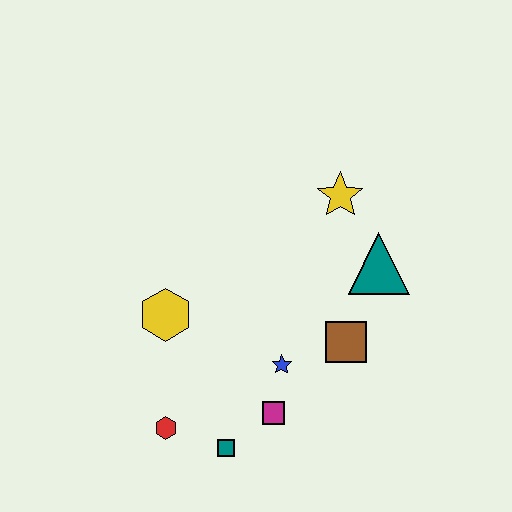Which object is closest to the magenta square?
The blue star is closest to the magenta square.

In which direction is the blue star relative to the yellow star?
The blue star is below the yellow star.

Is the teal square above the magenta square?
No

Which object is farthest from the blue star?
The yellow star is farthest from the blue star.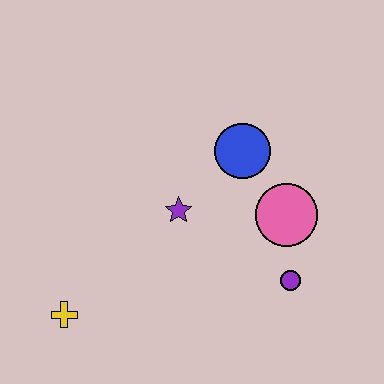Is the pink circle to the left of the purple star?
No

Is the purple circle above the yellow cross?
Yes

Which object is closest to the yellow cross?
The purple star is closest to the yellow cross.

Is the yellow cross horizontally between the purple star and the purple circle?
No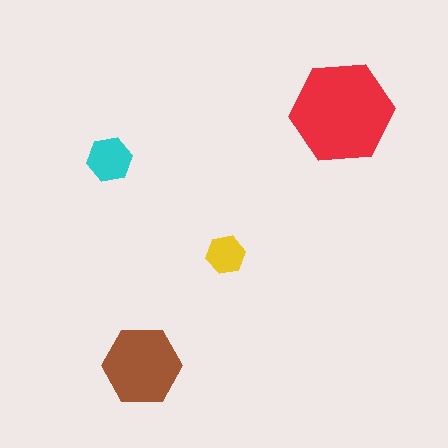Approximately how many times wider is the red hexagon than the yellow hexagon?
About 2.5 times wider.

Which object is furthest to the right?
The red hexagon is rightmost.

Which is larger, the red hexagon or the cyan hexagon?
The red one.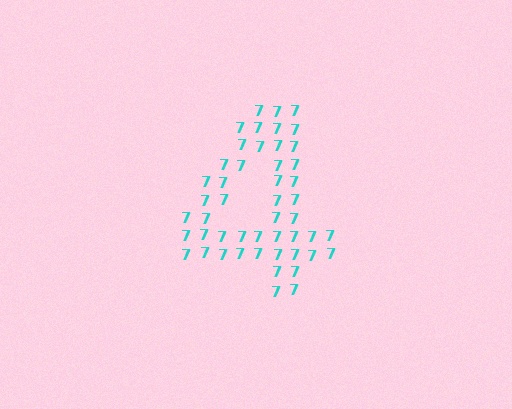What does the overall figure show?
The overall figure shows the digit 4.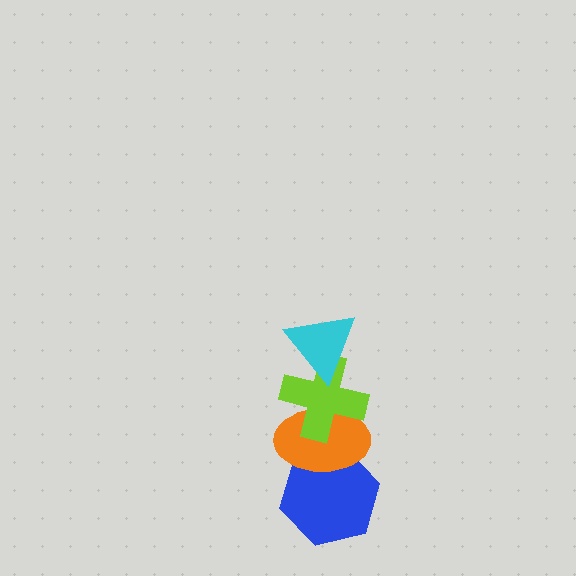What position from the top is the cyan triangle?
The cyan triangle is 1st from the top.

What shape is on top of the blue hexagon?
The orange ellipse is on top of the blue hexagon.